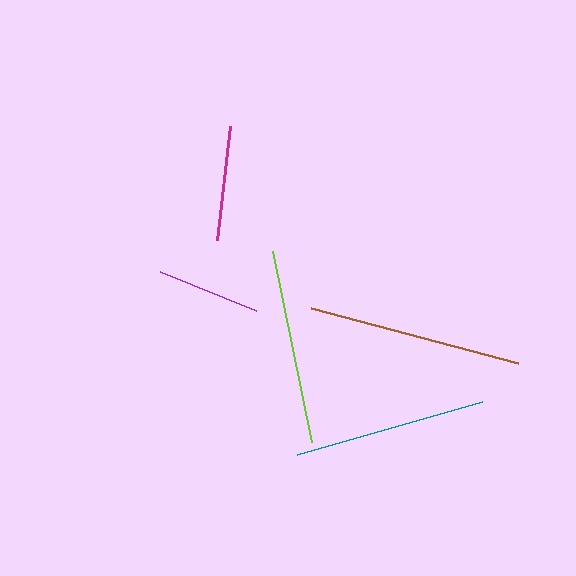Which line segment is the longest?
The brown line is the longest at approximately 214 pixels.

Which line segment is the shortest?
The purple line is the shortest at approximately 104 pixels.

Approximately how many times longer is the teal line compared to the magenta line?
The teal line is approximately 1.7 times the length of the magenta line.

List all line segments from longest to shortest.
From longest to shortest: brown, lime, teal, magenta, purple.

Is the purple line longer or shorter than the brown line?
The brown line is longer than the purple line.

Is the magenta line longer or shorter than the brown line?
The brown line is longer than the magenta line.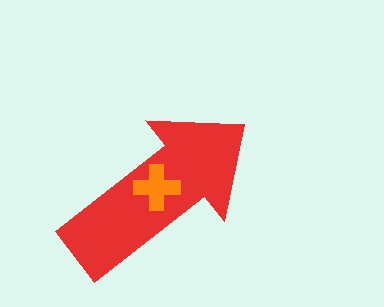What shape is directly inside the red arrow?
The orange cross.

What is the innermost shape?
The orange cross.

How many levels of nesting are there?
2.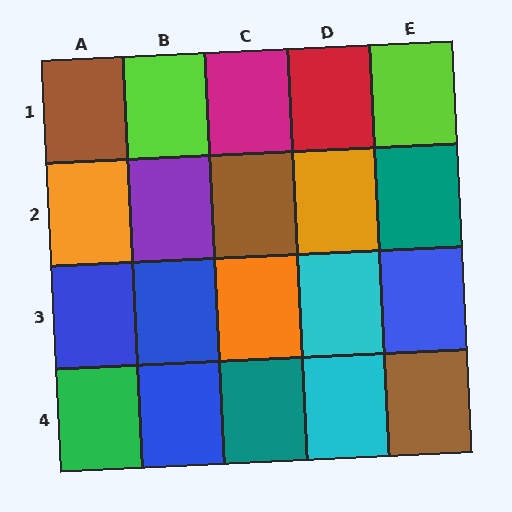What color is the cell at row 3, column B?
Blue.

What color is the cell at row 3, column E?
Blue.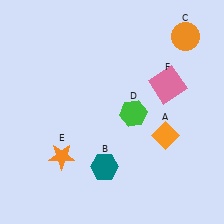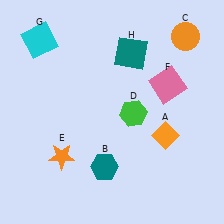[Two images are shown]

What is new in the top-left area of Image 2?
A cyan square (G) was added in the top-left area of Image 2.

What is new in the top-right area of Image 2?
A teal square (H) was added in the top-right area of Image 2.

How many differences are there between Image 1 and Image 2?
There are 2 differences between the two images.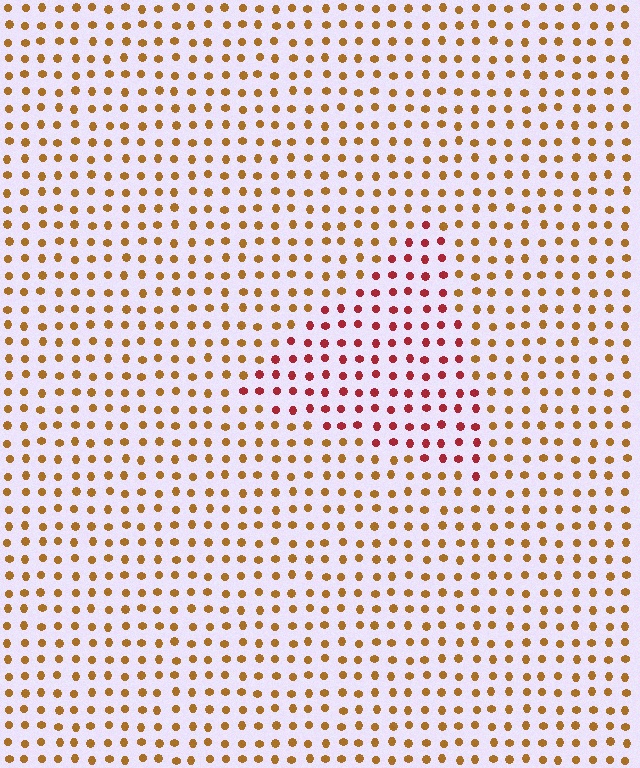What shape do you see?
I see a triangle.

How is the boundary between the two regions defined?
The boundary is defined purely by a slight shift in hue (about 41 degrees). Spacing, size, and orientation are identical on both sides.